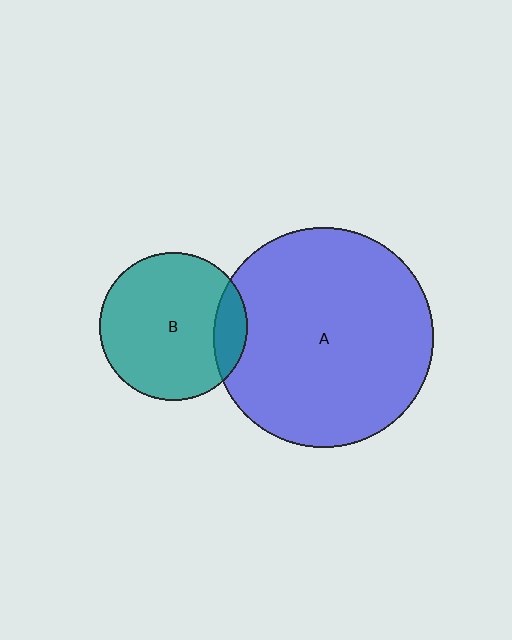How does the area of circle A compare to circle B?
Approximately 2.2 times.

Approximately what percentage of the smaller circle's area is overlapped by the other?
Approximately 15%.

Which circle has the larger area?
Circle A (blue).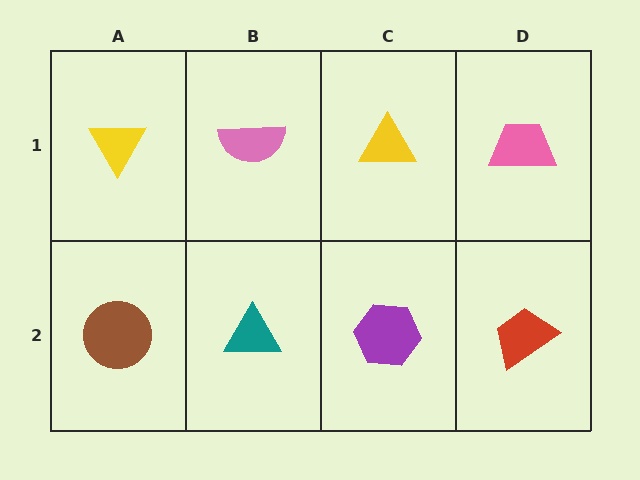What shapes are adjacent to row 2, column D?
A pink trapezoid (row 1, column D), a purple hexagon (row 2, column C).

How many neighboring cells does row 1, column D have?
2.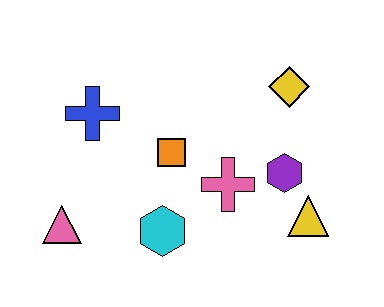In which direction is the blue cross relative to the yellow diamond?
The blue cross is to the left of the yellow diamond.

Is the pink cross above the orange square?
No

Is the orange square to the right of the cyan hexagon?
Yes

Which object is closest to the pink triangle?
The cyan hexagon is closest to the pink triangle.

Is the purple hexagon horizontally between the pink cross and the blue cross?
No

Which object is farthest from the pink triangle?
The yellow diamond is farthest from the pink triangle.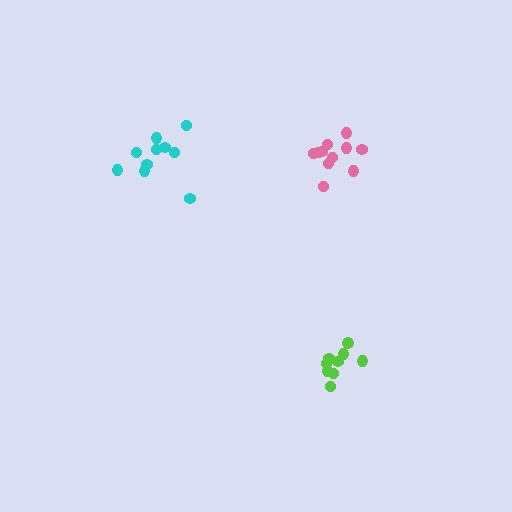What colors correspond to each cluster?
The clusters are colored: cyan, lime, pink.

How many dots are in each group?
Group 1: 10 dots, Group 2: 9 dots, Group 3: 11 dots (30 total).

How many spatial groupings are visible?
There are 3 spatial groupings.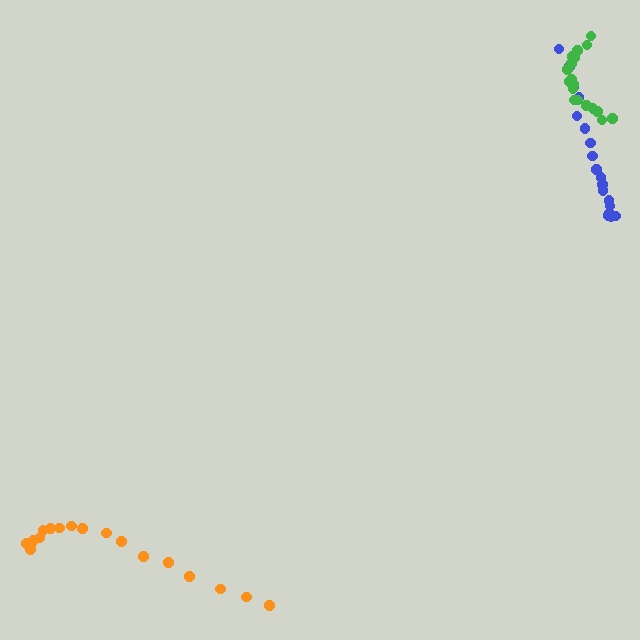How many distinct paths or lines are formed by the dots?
There are 3 distinct paths.